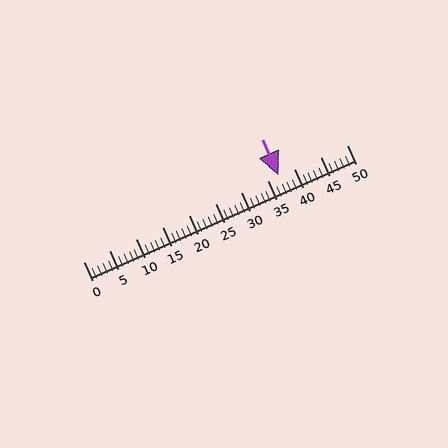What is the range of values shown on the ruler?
The ruler shows values from 0 to 50.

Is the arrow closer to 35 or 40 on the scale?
The arrow is closer to 35.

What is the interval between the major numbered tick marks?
The major tick marks are spaced 5 units apart.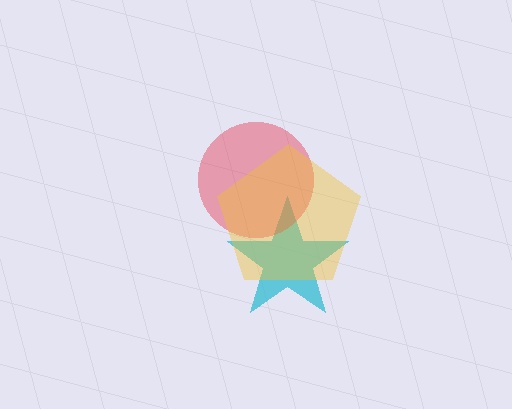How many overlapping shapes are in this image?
There are 3 overlapping shapes in the image.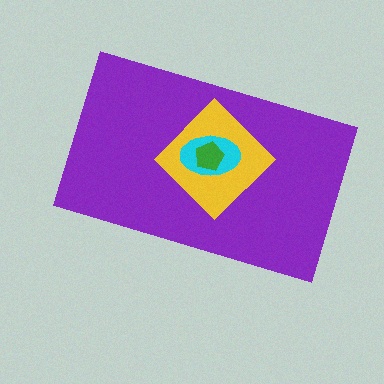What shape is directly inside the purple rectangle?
The yellow diamond.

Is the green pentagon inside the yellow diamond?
Yes.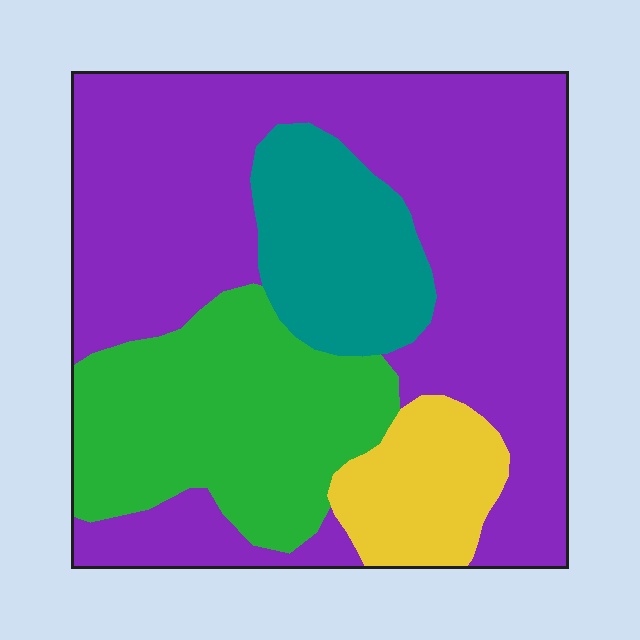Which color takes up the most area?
Purple, at roughly 55%.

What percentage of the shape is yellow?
Yellow takes up less than a quarter of the shape.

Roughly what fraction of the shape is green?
Green covers roughly 25% of the shape.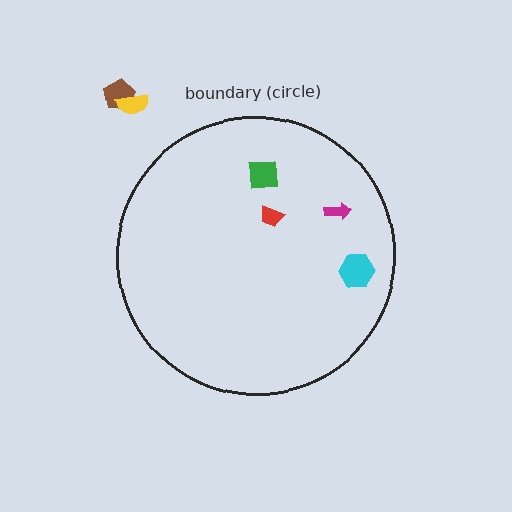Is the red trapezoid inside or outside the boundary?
Inside.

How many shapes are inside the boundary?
4 inside, 2 outside.